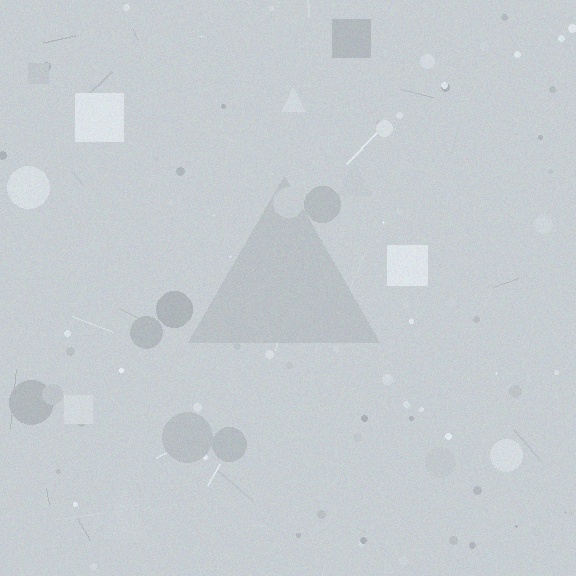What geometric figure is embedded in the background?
A triangle is embedded in the background.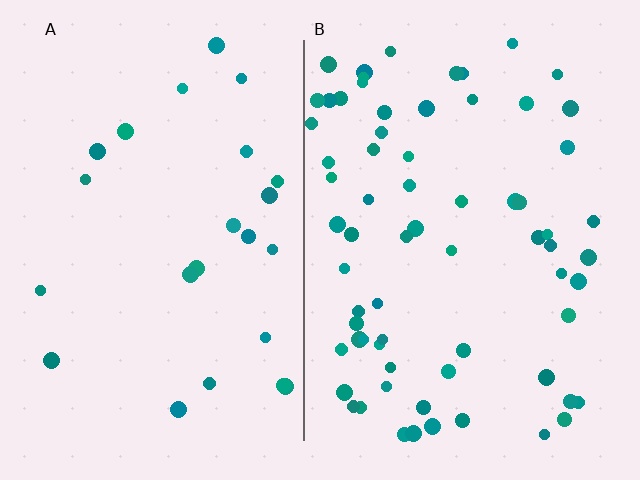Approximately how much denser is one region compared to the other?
Approximately 2.9× — region B over region A.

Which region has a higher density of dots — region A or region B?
B (the right).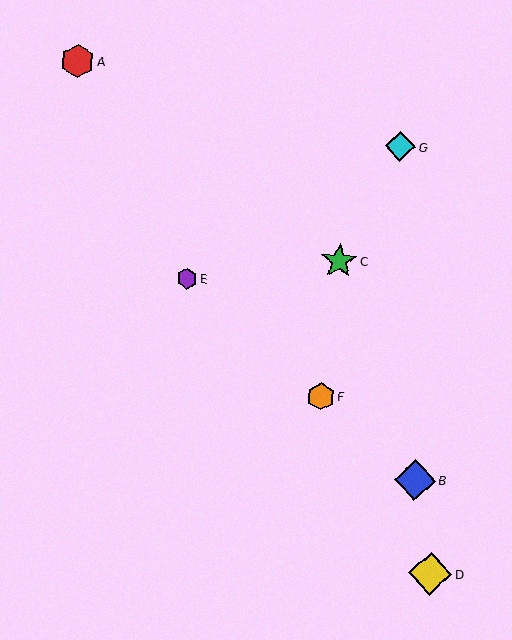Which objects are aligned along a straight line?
Objects B, E, F are aligned along a straight line.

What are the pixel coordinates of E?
Object E is at (187, 279).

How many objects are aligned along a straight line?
3 objects (B, E, F) are aligned along a straight line.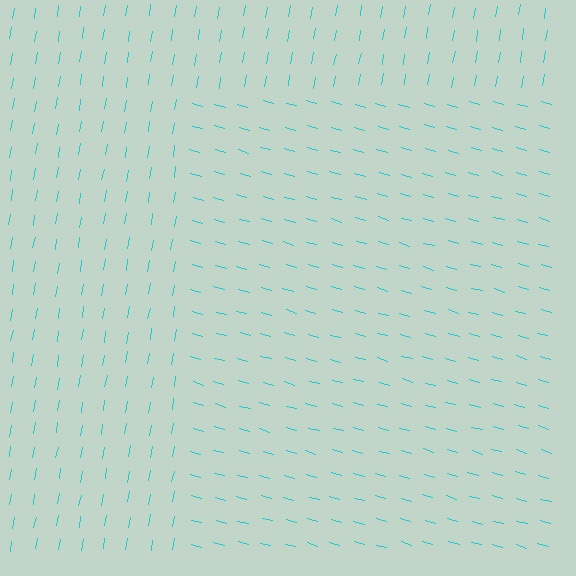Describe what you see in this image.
The image is filled with small cyan line segments. A rectangle region in the image has lines oriented differently from the surrounding lines, creating a visible texture boundary.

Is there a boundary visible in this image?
Yes, there is a texture boundary formed by a change in line orientation.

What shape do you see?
I see a rectangle.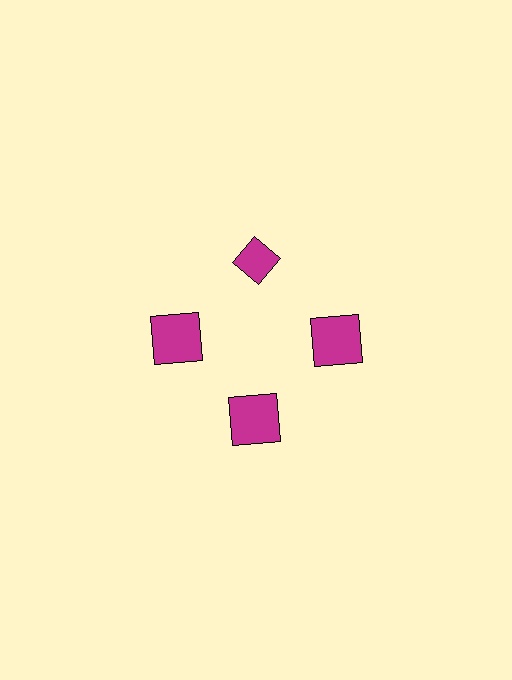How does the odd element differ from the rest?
It has a different shape: diamond instead of square.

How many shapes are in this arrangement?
There are 4 shapes arranged in a ring pattern.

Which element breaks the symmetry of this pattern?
The magenta diamond at roughly the 12 o'clock position breaks the symmetry. All other shapes are magenta squares.